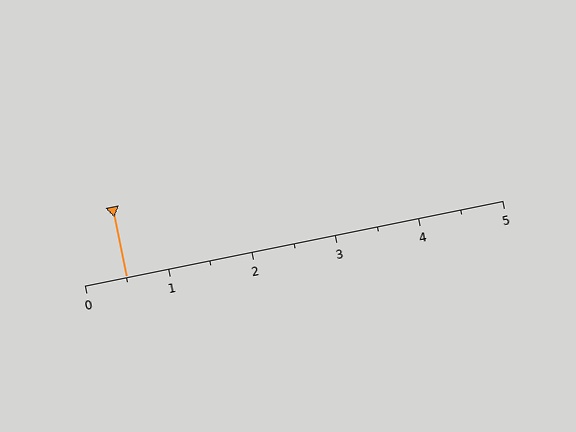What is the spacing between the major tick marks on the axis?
The major ticks are spaced 1 apart.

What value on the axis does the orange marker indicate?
The marker indicates approximately 0.5.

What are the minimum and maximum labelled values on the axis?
The axis runs from 0 to 5.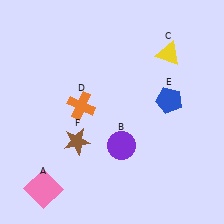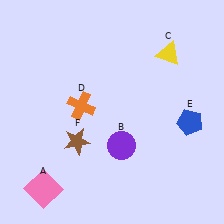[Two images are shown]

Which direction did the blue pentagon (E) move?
The blue pentagon (E) moved down.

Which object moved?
The blue pentagon (E) moved down.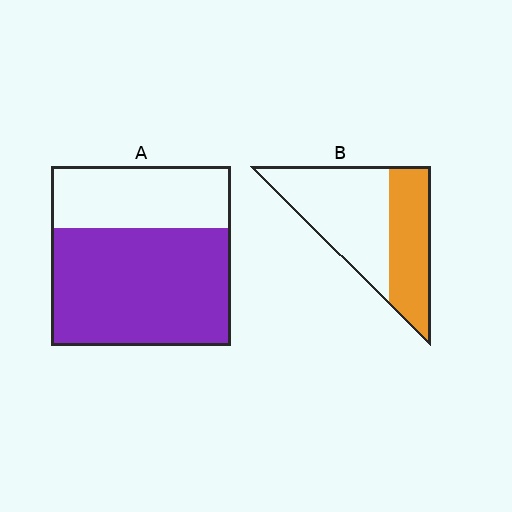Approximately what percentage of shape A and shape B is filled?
A is approximately 65% and B is approximately 40%.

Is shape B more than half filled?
No.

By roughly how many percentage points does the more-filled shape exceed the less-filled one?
By roughly 25 percentage points (A over B).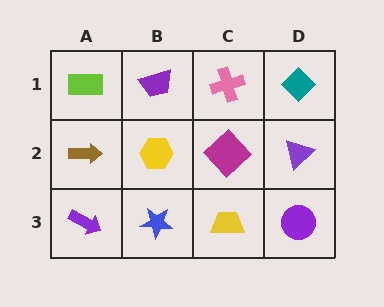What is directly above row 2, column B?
A purple trapezoid.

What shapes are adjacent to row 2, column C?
A pink cross (row 1, column C), a yellow trapezoid (row 3, column C), a yellow hexagon (row 2, column B), a purple triangle (row 2, column D).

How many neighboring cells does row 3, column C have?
3.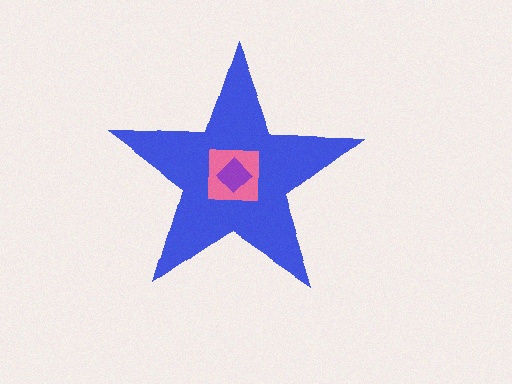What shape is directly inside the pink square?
The purple diamond.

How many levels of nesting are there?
3.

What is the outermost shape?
The blue star.